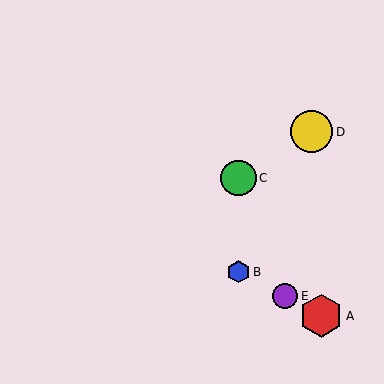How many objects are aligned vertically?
2 objects (B, C) are aligned vertically.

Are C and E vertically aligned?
No, C is at x≈238 and E is at x≈285.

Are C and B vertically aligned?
Yes, both are at x≈238.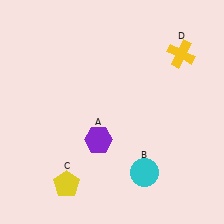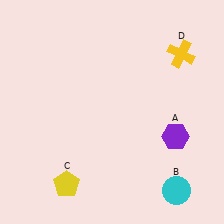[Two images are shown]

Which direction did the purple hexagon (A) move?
The purple hexagon (A) moved right.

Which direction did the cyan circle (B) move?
The cyan circle (B) moved right.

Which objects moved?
The objects that moved are: the purple hexagon (A), the cyan circle (B).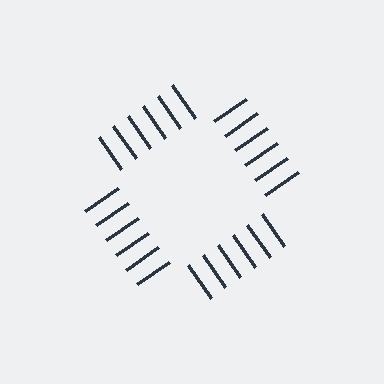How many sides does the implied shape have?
4 sides — the line-ends trace a square.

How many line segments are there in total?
24 — 6 along each of the 4 edges.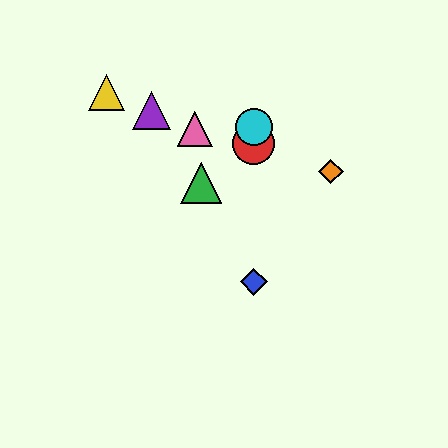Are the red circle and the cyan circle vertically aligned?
Yes, both are at x≈254.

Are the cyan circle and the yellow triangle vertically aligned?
No, the cyan circle is at x≈254 and the yellow triangle is at x≈107.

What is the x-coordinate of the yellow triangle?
The yellow triangle is at x≈107.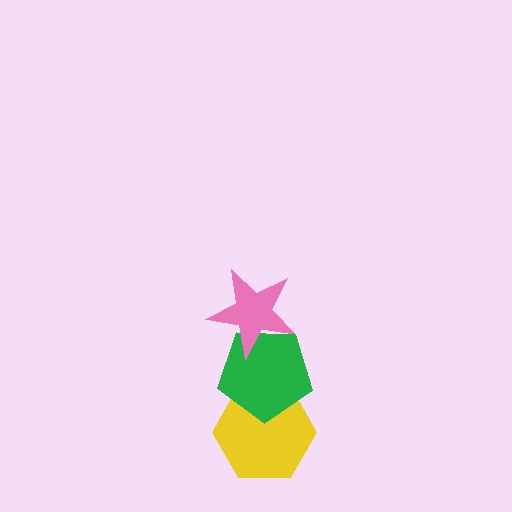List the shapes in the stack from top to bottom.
From top to bottom: the pink star, the green pentagon, the yellow hexagon.